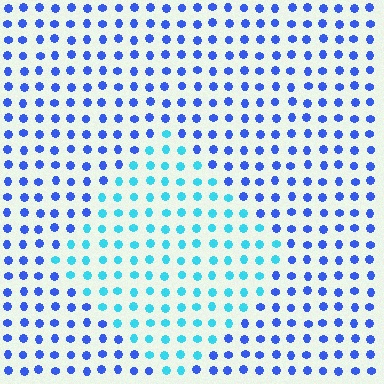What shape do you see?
I see a diamond.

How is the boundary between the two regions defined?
The boundary is defined purely by a slight shift in hue (about 41 degrees). Spacing, size, and orientation are identical on both sides.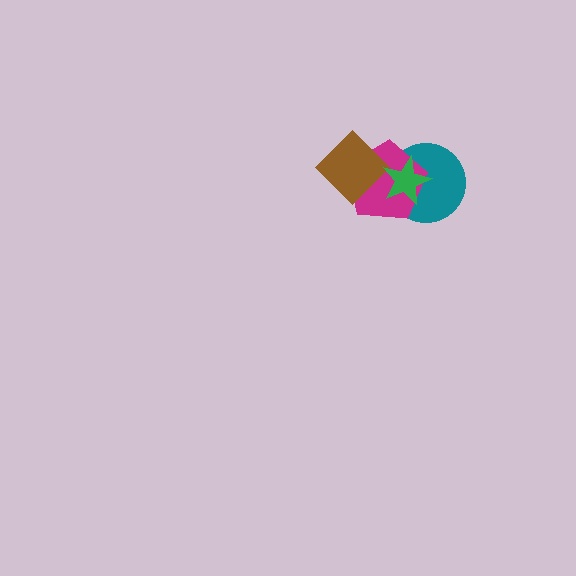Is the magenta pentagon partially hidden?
Yes, it is partially covered by another shape.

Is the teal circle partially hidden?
Yes, it is partially covered by another shape.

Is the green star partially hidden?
No, no other shape covers it.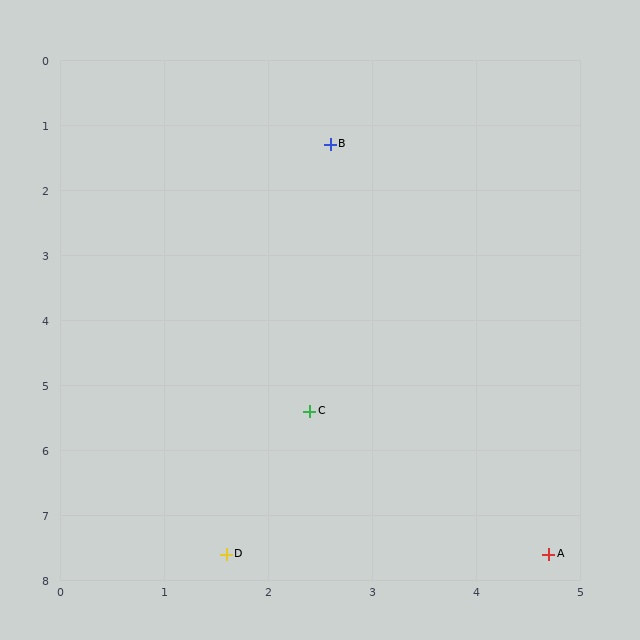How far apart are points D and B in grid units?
Points D and B are about 6.4 grid units apart.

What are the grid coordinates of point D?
Point D is at approximately (1.6, 7.6).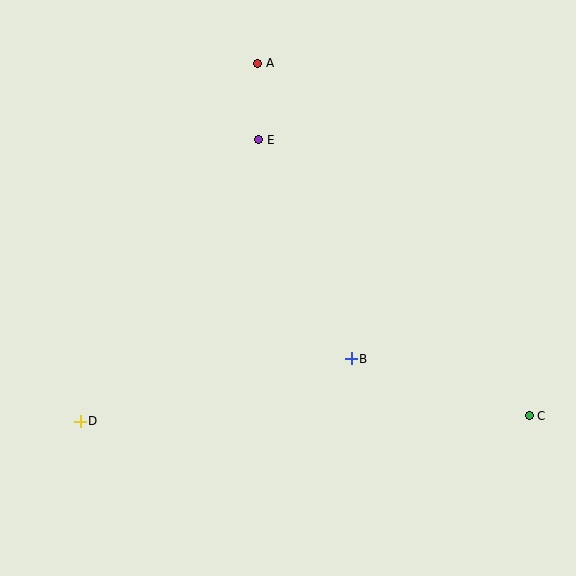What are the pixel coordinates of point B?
Point B is at (351, 359).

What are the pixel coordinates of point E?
Point E is at (259, 140).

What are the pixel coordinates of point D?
Point D is at (80, 421).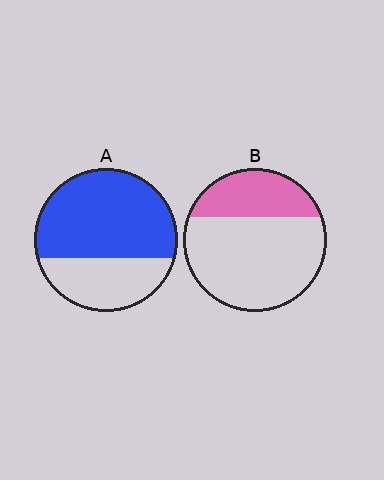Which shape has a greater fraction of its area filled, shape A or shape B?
Shape A.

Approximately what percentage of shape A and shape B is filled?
A is approximately 65% and B is approximately 30%.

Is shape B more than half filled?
No.